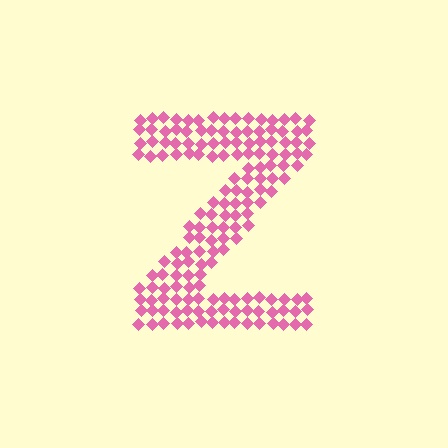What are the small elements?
The small elements are diamonds.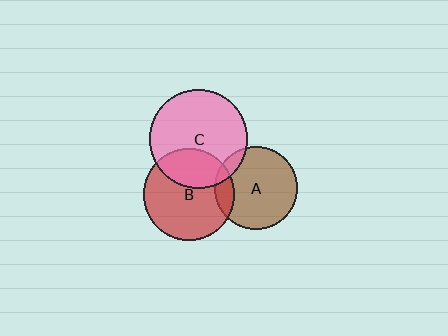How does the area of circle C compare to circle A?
Approximately 1.4 times.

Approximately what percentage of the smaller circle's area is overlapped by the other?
Approximately 30%.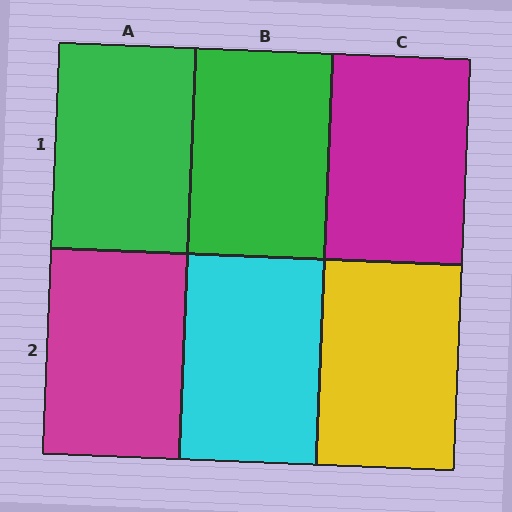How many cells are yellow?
1 cell is yellow.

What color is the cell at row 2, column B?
Cyan.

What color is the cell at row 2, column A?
Magenta.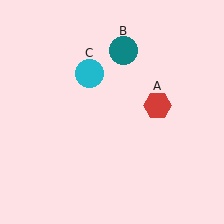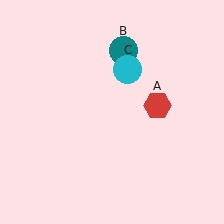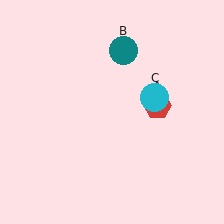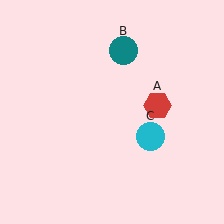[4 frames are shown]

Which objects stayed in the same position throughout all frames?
Red hexagon (object A) and teal circle (object B) remained stationary.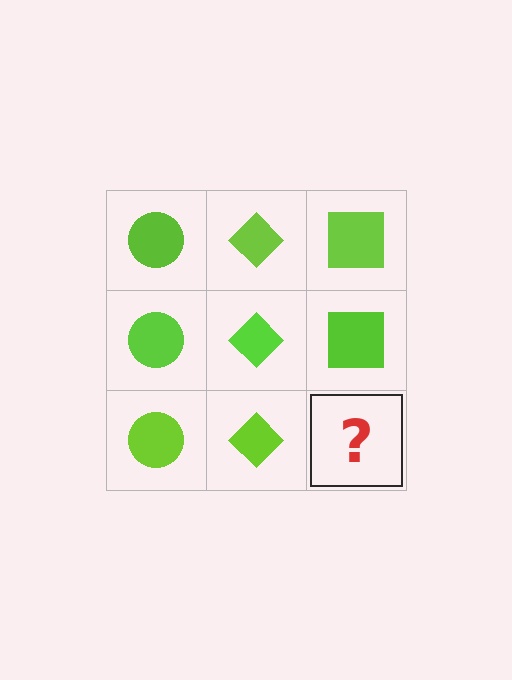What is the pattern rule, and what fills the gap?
The rule is that each column has a consistent shape. The gap should be filled with a lime square.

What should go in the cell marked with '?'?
The missing cell should contain a lime square.